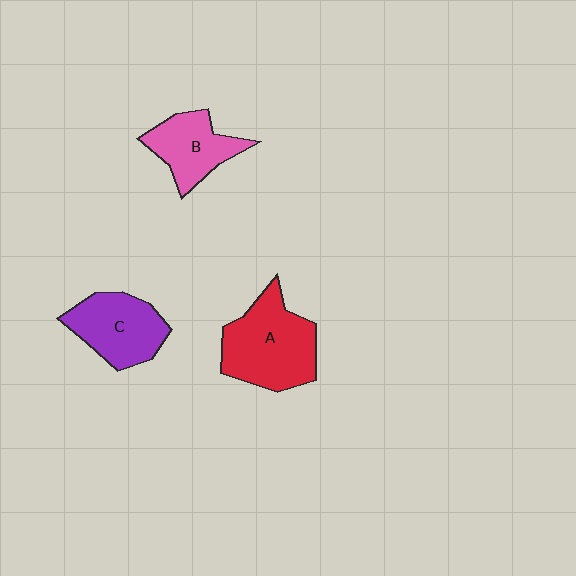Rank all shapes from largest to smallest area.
From largest to smallest: A (red), C (purple), B (pink).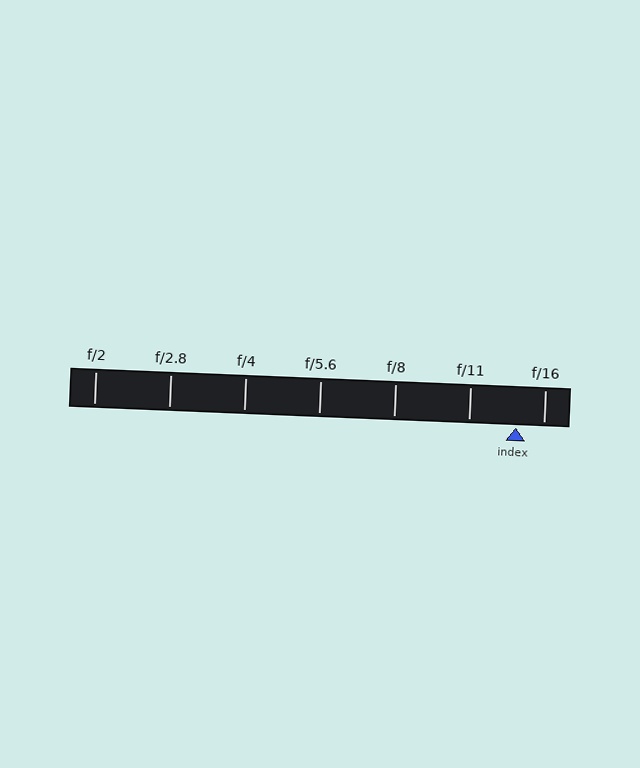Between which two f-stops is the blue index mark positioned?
The index mark is between f/11 and f/16.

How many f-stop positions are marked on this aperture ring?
There are 7 f-stop positions marked.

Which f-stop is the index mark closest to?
The index mark is closest to f/16.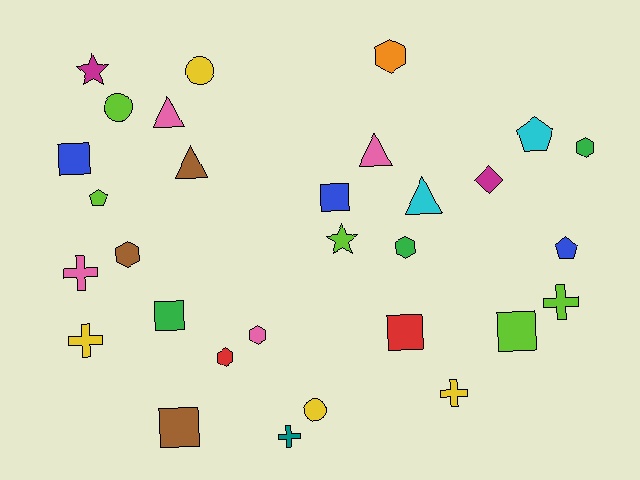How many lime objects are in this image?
There are 5 lime objects.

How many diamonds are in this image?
There is 1 diamond.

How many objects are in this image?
There are 30 objects.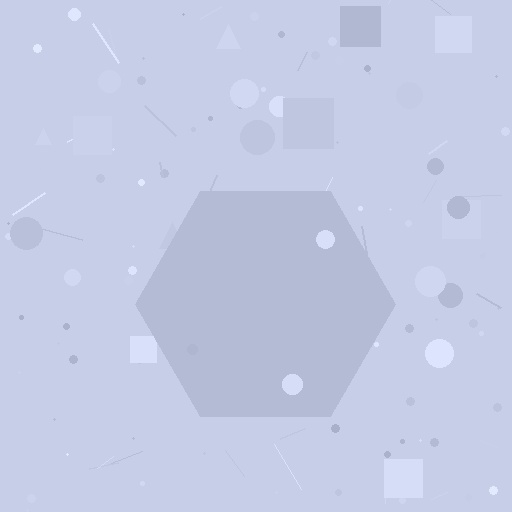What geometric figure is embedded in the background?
A hexagon is embedded in the background.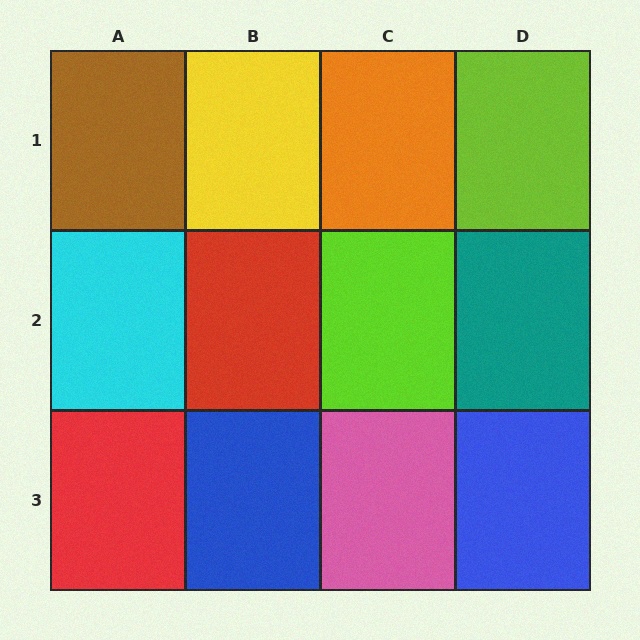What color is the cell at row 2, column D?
Teal.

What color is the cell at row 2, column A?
Cyan.